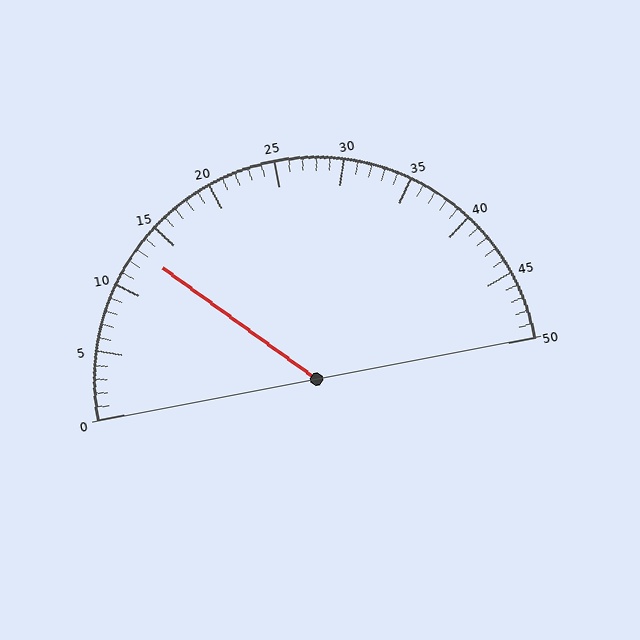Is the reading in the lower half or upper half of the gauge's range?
The reading is in the lower half of the range (0 to 50).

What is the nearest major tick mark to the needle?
The nearest major tick mark is 15.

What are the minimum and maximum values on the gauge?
The gauge ranges from 0 to 50.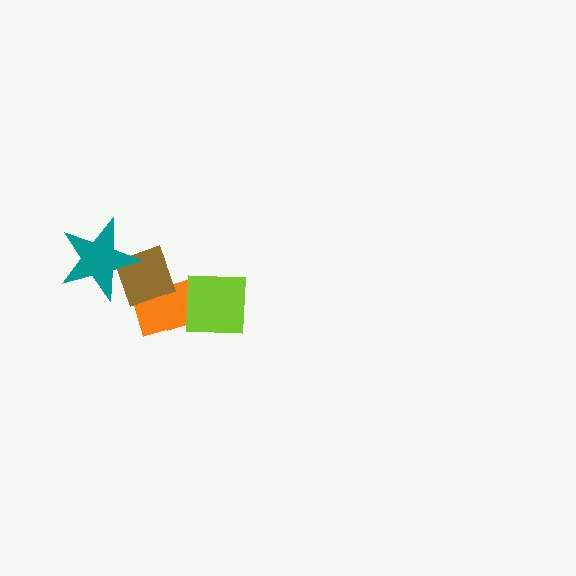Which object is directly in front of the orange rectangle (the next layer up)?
The brown diamond is directly in front of the orange rectangle.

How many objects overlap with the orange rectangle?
2 objects overlap with the orange rectangle.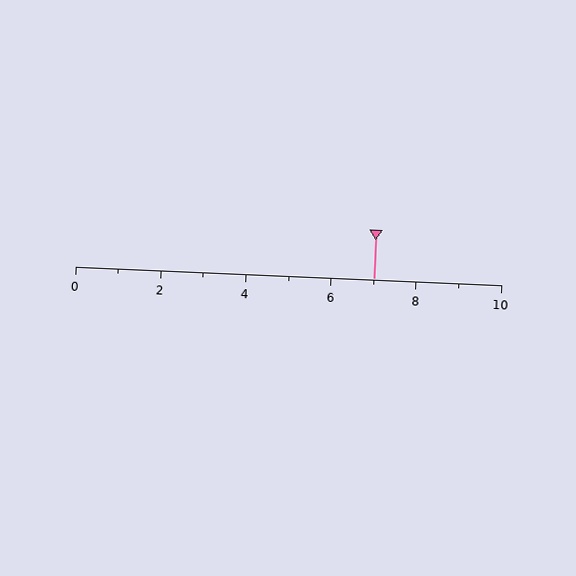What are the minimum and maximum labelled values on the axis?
The axis runs from 0 to 10.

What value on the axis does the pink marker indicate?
The marker indicates approximately 7.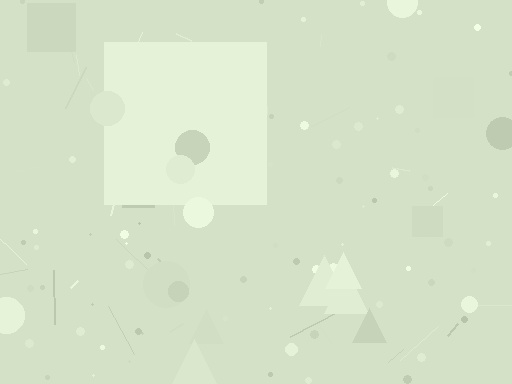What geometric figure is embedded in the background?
A square is embedded in the background.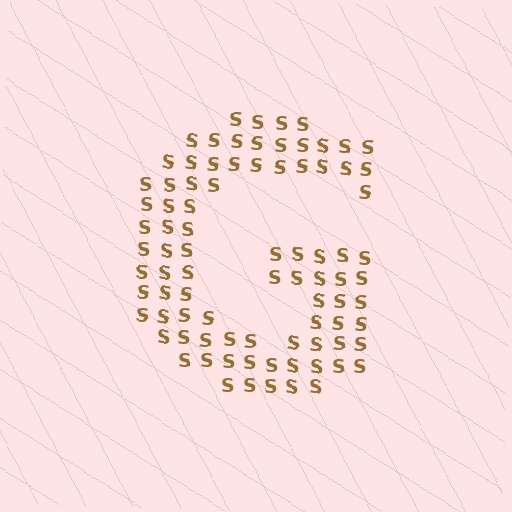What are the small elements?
The small elements are letter S's.